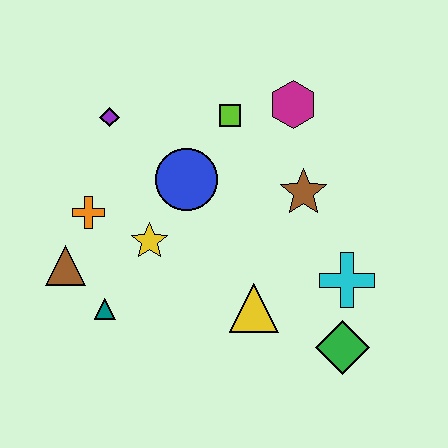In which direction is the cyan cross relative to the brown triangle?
The cyan cross is to the right of the brown triangle.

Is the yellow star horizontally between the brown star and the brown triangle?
Yes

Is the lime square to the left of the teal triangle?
No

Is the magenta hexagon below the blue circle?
No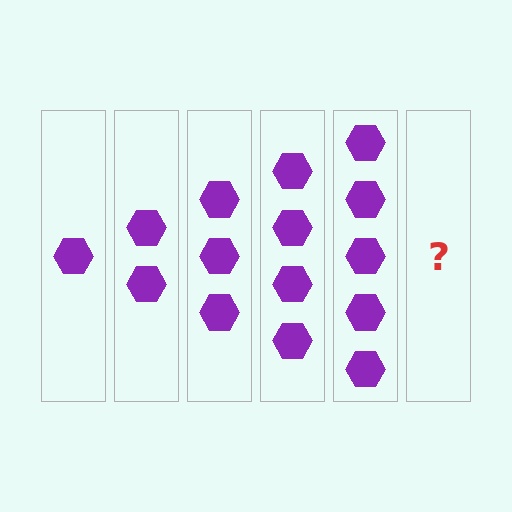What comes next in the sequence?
The next element should be 6 hexagons.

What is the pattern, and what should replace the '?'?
The pattern is that each step adds one more hexagon. The '?' should be 6 hexagons.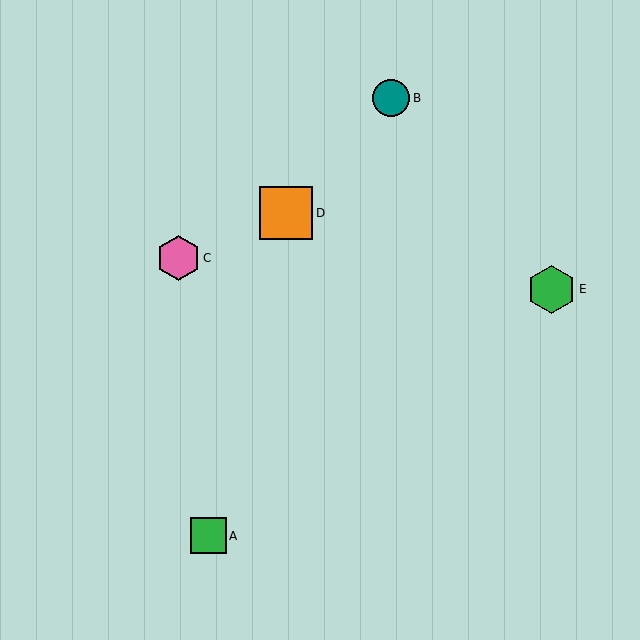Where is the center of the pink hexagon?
The center of the pink hexagon is at (178, 258).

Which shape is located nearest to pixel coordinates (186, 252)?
The pink hexagon (labeled C) at (178, 258) is nearest to that location.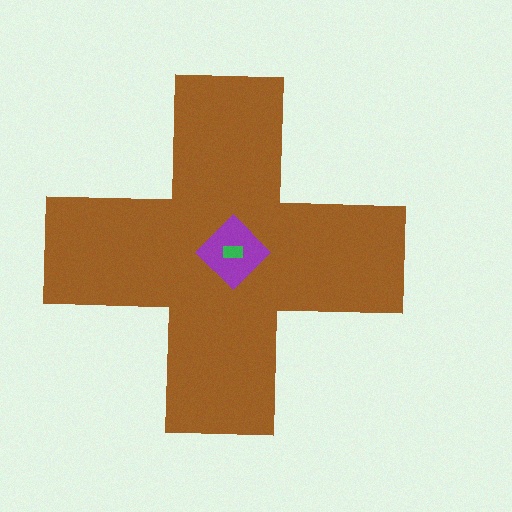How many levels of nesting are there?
3.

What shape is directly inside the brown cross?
The purple diamond.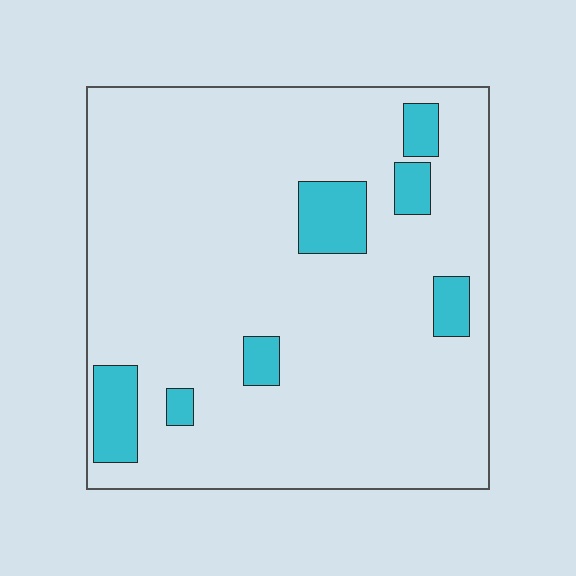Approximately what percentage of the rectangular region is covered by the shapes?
Approximately 10%.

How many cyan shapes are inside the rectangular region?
7.